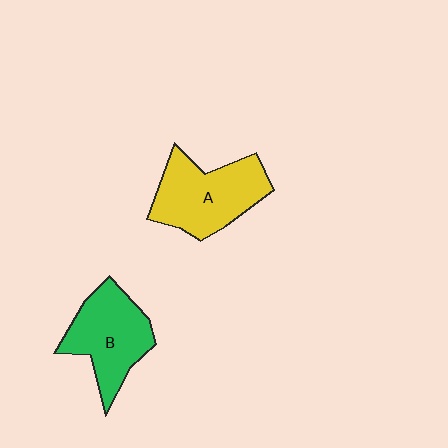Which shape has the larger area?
Shape A (yellow).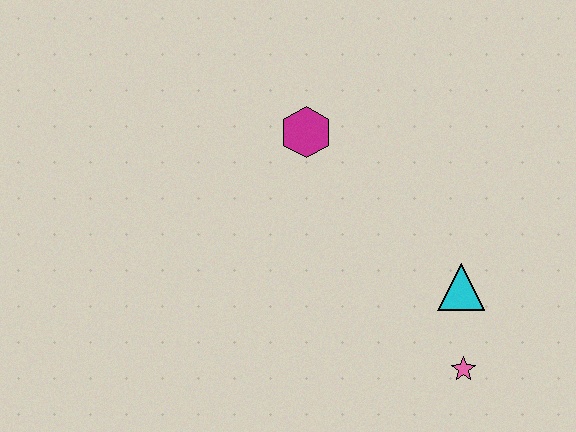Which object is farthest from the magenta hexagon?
The pink star is farthest from the magenta hexagon.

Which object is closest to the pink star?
The cyan triangle is closest to the pink star.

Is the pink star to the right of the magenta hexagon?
Yes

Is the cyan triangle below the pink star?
No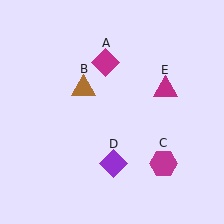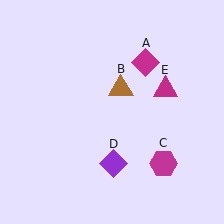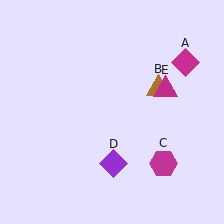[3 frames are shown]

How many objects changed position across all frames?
2 objects changed position: magenta diamond (object A), brown triangle (object B).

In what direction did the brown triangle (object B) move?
The brown triangle (object B) moved right.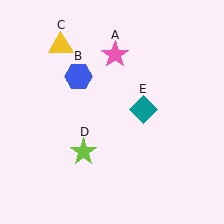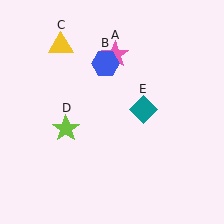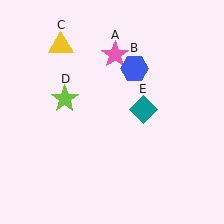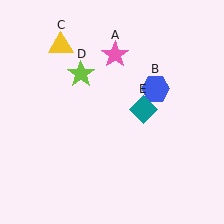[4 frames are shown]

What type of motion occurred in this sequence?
The blue hexagon (object B), lime star (object D) rotated clockwise around the center of the scene.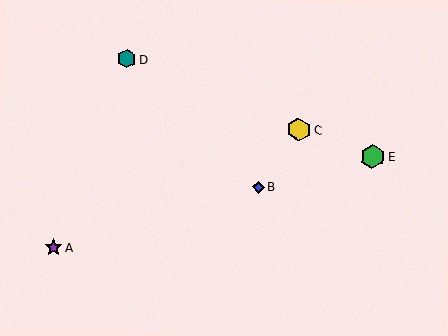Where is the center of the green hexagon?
The center of the green hexagon is at (372, 157).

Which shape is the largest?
The green hexagon (labeled E) is the largest.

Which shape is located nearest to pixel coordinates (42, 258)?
The purple star (labeled A) at (53, 247) is nearest to that location.